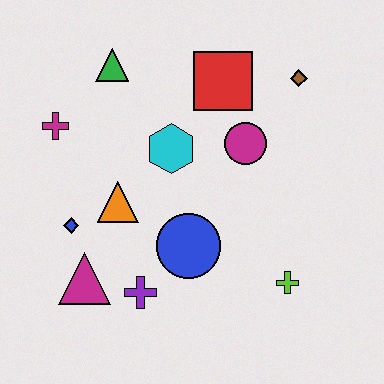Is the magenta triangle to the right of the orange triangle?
No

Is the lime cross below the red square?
Yes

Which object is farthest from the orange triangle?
The brown diamond is farthest from the orange triangle.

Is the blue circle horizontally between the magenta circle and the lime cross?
No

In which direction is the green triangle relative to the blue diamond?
The green triangle is above the blue diamond.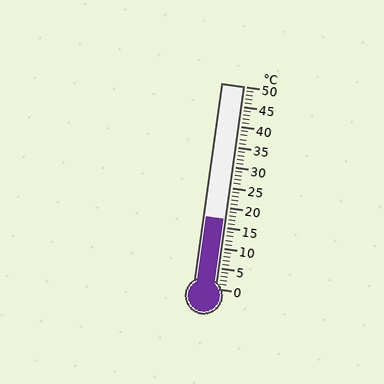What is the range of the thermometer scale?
The thermometer scale ranges from 0°C to 50°C.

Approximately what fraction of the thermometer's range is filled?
The thermometer is filled to approximately 35% of its range.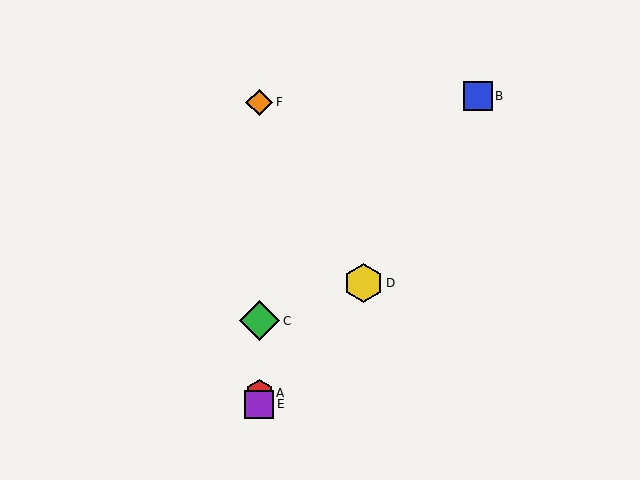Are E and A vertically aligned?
Yes, both are at x≈259.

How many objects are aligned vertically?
4 objects (A, C, E, F) are aligned vertically.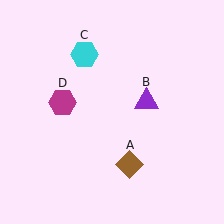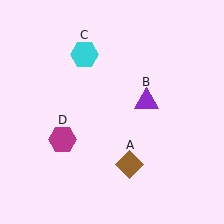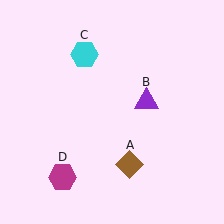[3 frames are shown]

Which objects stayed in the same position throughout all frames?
Brown diamond (object A) and purple triangle (object B) and cyan hexagon (object C) remained stationary.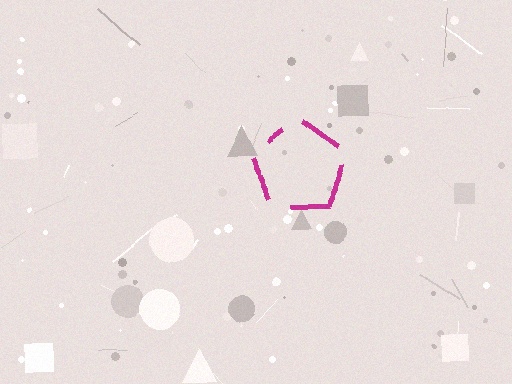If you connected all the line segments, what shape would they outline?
They would outline a pentagon.